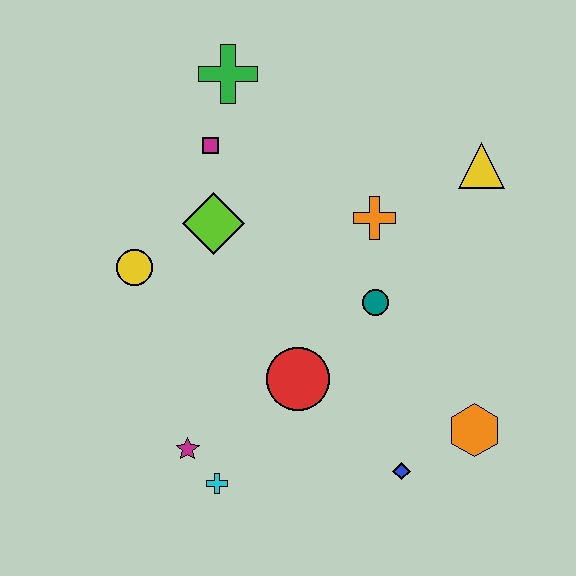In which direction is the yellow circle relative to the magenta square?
The yellow circle is below the magenta square.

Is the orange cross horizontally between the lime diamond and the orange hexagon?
Yes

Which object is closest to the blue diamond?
The orange hexagon is closest to the blue diamond.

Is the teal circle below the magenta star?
No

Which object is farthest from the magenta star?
The yellow triangle is farthest from the magenta star.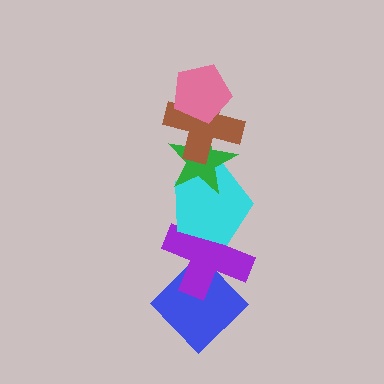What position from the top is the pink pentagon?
The pink pentagon is 1st from the top.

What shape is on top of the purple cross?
The cyan pentagon is on top of the purple cross.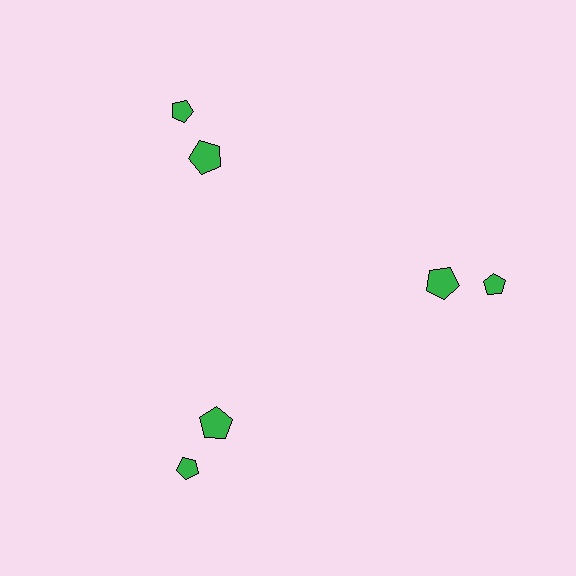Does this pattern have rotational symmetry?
Yes, this pattern has 3-fold rotational symmetry. It looks the same after rotating 120 degrees around the center.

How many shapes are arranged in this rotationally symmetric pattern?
There are 6 shapes, arranged in 3 groups of 2.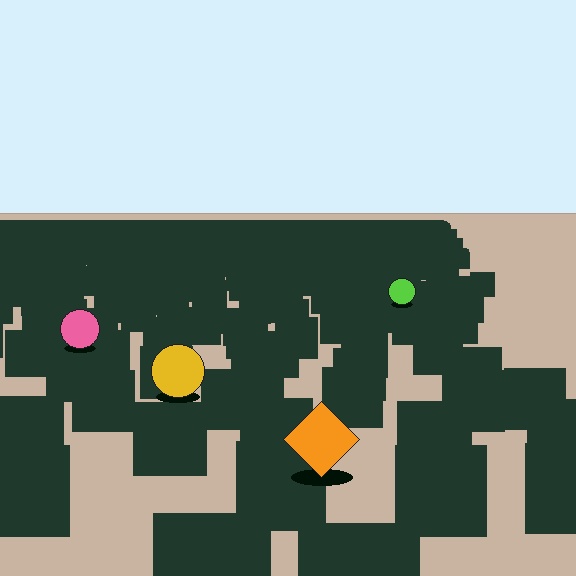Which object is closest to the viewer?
The orange diamond is closest. The texture marks near it are larger and more spread out.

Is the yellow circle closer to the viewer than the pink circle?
Yes. The yellow circle is closer — you can tell from the texture gradient: the ground texture is coarser near it.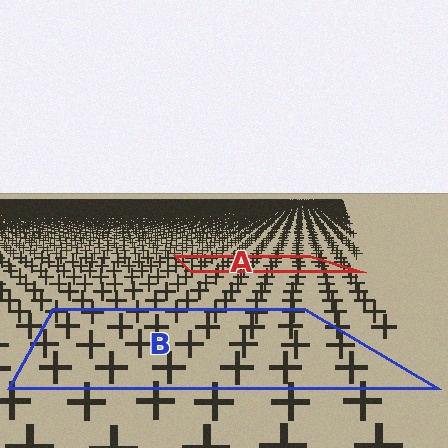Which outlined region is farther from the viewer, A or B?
Region A is farther from the viewer — the texture elements inside it appear smaller and more densely packed.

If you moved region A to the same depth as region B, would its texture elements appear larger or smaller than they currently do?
They would appear larger. At a closer depth, the same texture elements are projected at a bigger on-screen size.